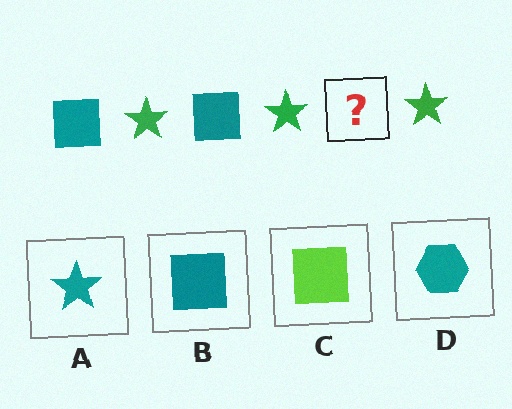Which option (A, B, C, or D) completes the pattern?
B.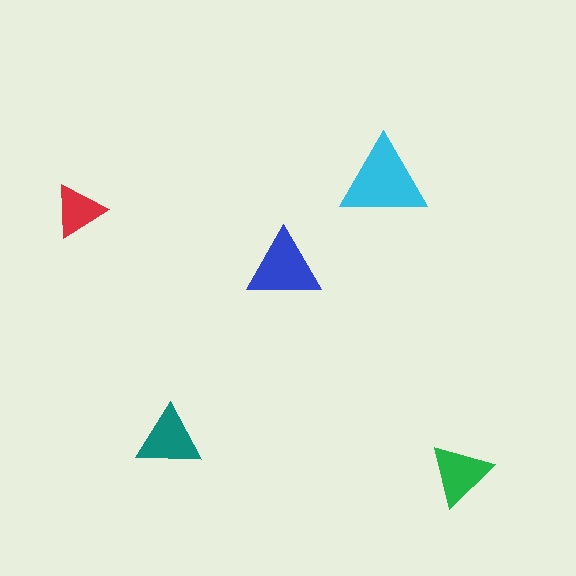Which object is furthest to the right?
The green triangle is rightmost.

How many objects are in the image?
There are 5 objects in the image.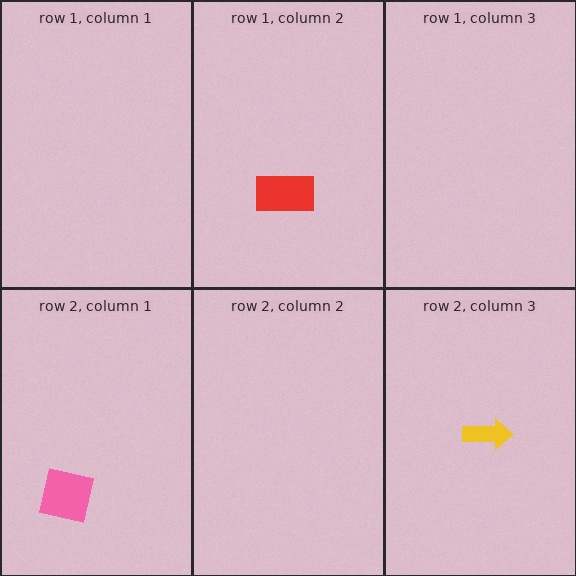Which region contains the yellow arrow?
The row 2, column 3 region.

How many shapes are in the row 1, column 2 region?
1.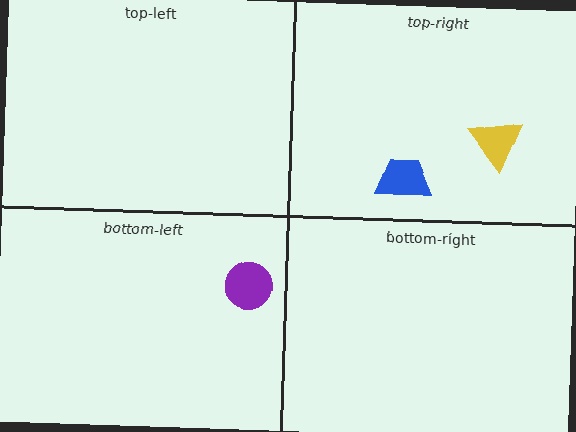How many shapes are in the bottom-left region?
1.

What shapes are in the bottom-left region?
The purple circle.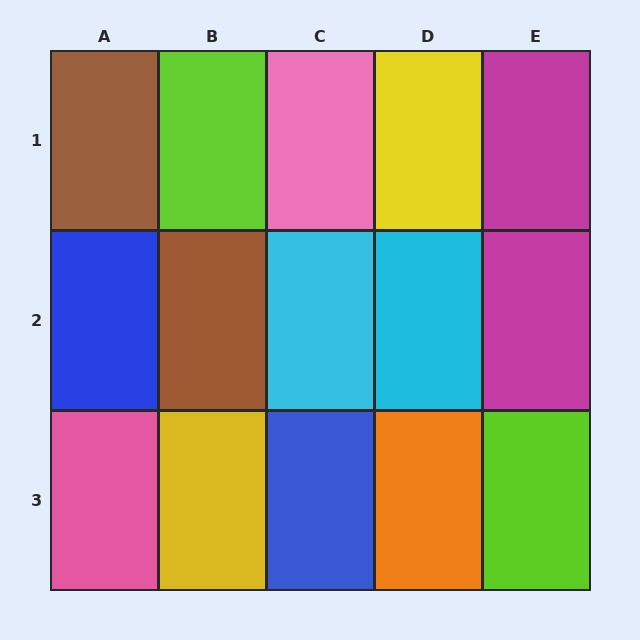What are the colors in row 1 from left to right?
Brown, lime, pink, yellow, magenta.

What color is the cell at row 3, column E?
Lime.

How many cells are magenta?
2 cells are magenta.